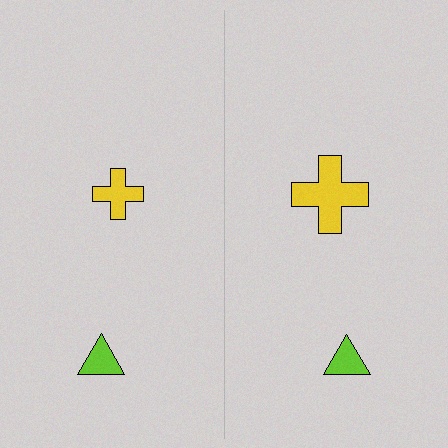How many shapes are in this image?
There are 4 shapes in this image.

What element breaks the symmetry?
The yellow cross on the right side has a different size than its mirror counterpart.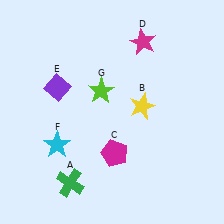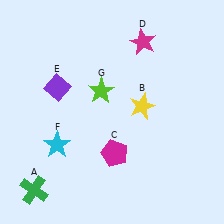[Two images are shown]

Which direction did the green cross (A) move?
The green cross (A) moved left.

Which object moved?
The green cross (A) moved left.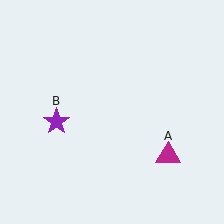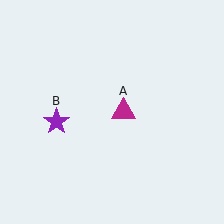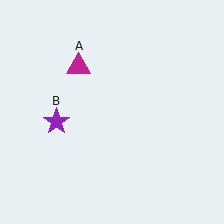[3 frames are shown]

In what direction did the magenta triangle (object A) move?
The magenta triangle (object A) moved up and to the left.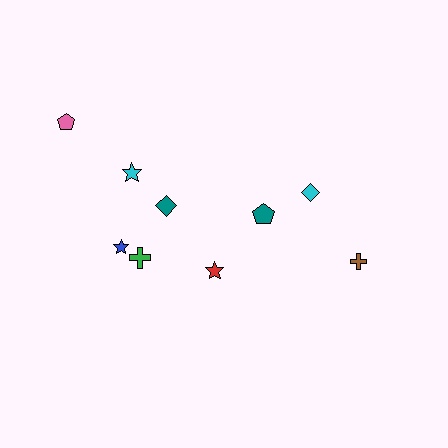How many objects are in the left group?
There are 6 objects.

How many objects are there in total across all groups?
There are 9 objects.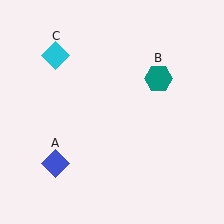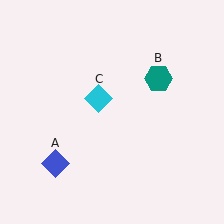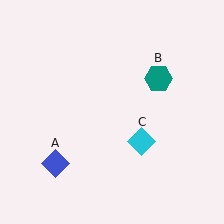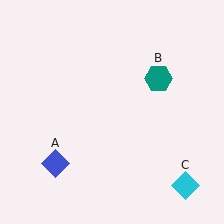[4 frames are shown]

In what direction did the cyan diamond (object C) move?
The cyan diamond (object C) moved down and to the right.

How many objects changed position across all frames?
1 object changed position: cyan diamond (object C).